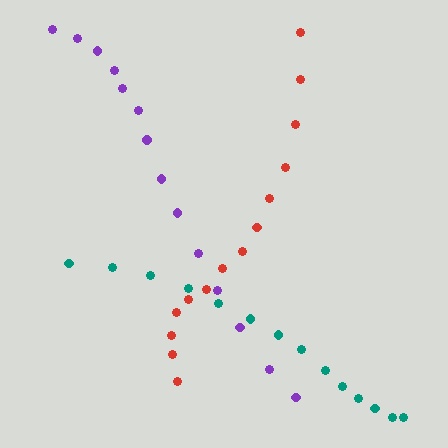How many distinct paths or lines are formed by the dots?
There are 3 distinct paths.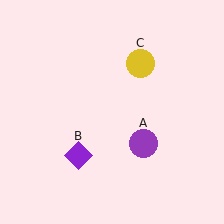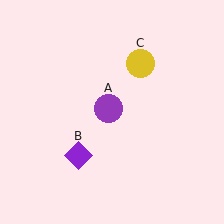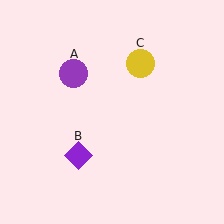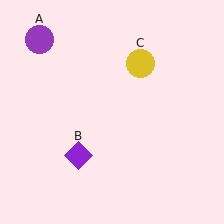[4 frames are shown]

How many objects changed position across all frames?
1 object changed position: purple circle (object A).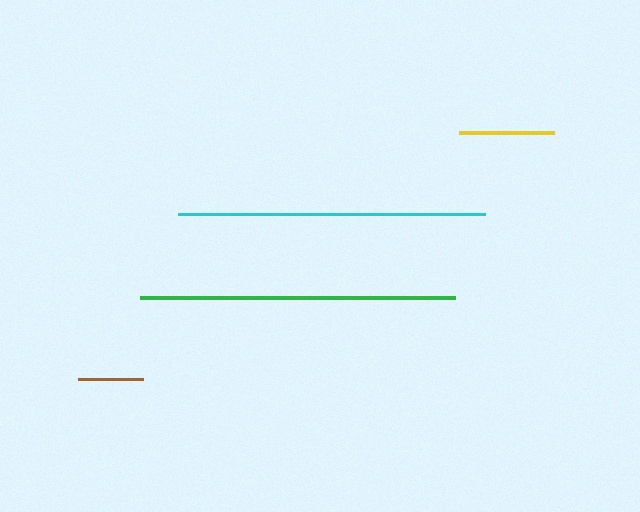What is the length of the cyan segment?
The cyan segment is approximately 307 pixels long.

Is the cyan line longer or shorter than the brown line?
The cyan line is longer than the brown line.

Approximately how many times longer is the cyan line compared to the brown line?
The cyan line is approximately 4.7 times the length of the brown line.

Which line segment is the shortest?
The brown line is the shortest at approximately 65 pixels.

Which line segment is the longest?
The green line is the longest at approximately 315 pixels.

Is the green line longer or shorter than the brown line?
The green line is longer than the brown line.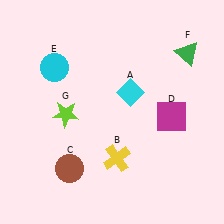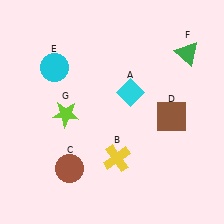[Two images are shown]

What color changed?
The square (D) changed from magenta in Image 1 to brown in Image 2.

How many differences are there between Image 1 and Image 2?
There is 1 difference between the two images.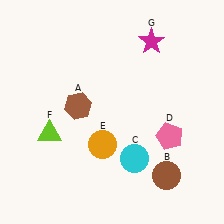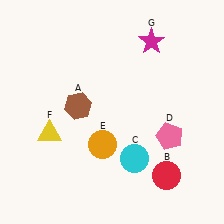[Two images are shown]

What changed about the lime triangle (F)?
In Image 1, F is lime. In Image 2, it changed to yellow.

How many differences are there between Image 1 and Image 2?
There are 2 differences between the two images.